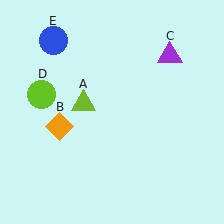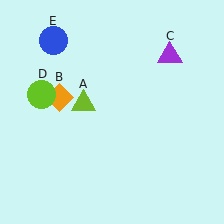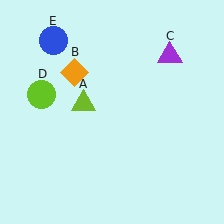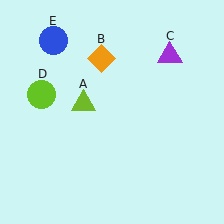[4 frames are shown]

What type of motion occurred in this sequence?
The orange diamond (object B) rotated clockwise around the center of the scene.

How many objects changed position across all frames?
1 object changed position: orange diamond (object B).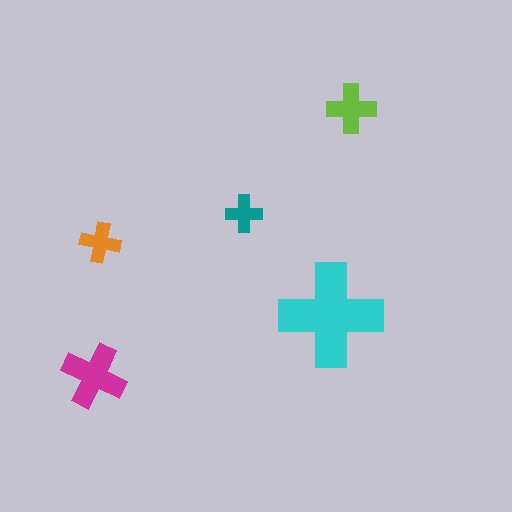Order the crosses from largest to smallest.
the cyan one, the magenta one, the lime one, the orange one, the teal one.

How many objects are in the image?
There are 5 objects in the image.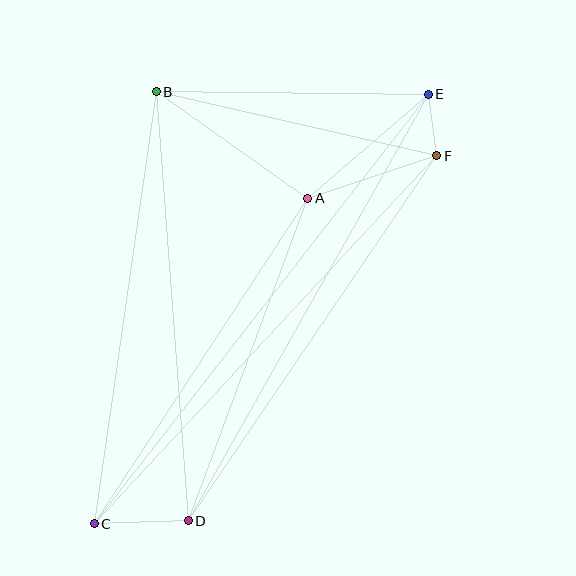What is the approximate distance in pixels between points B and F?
The distance between B and F is approximately 288 pixels.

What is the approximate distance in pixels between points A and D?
The distance between A and D is approximately 344 pixels.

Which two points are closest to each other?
Points E and F are closest to each other.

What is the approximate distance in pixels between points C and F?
The distance between C and F is approximately 503 pixels.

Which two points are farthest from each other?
Points C and E are farthest from each other.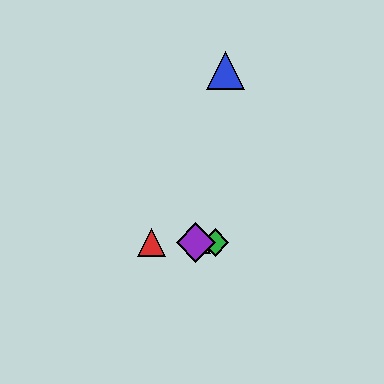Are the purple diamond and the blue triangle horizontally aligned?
No, the purple diamond is at y≈243 and the blue triangle is at y≈71.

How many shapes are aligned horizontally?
4 shapes (the red triangle, the green diamond, the yellow triangle, the purple diamond) are aligned horizontally.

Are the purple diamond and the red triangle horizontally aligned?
Yes, both are at y≈243.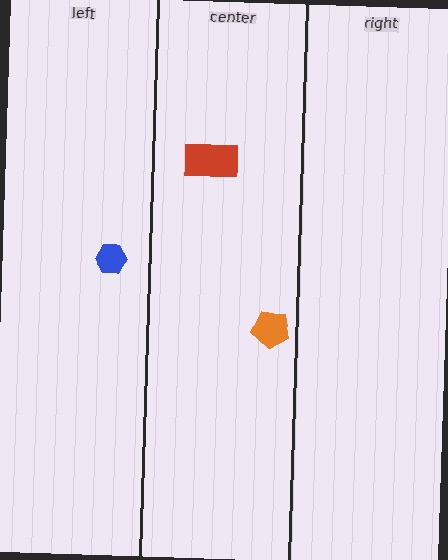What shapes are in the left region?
The blue hexagon.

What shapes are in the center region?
The red rectangle, the orange pentagon.